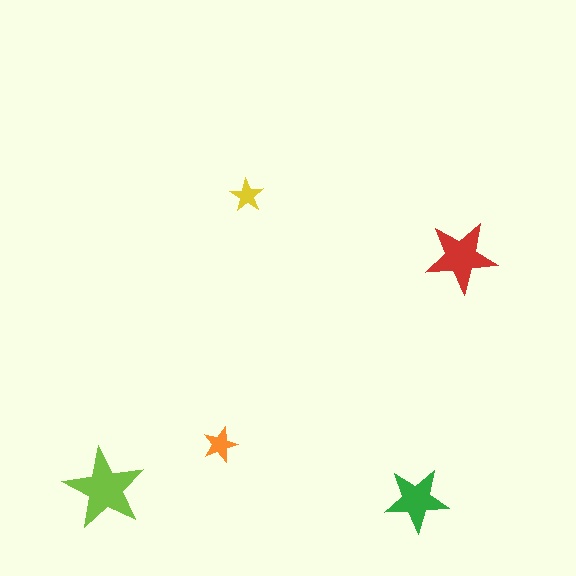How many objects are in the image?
There are 5 objects in the image.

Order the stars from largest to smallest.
the lime one, the red one, the green one, the orange one, the yellow one.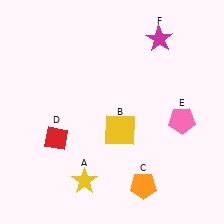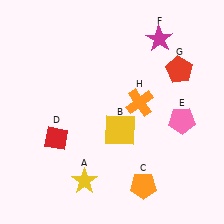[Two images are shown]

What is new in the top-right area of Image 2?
An orange cross (H) was added in the top-right area of Image 2.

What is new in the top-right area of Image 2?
A red pentagon (G) was added in the top-right area of Image 2.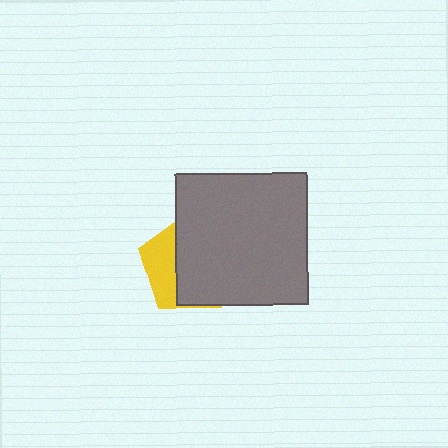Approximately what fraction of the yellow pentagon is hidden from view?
Roughly 67% of the yellow pentagon is hidden behind the gray square.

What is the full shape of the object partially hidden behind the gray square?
The partially hidden object is a yellow pentagon.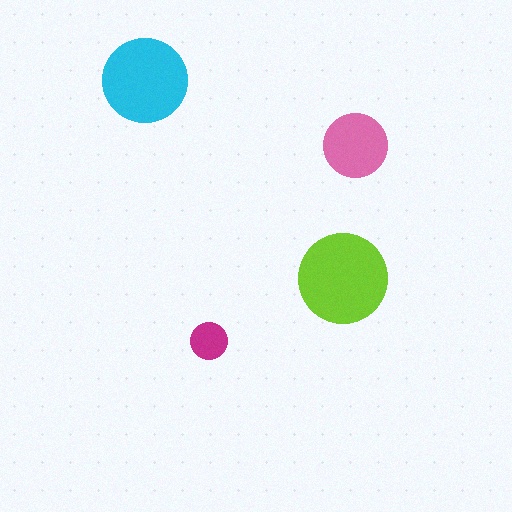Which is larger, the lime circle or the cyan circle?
The lime one.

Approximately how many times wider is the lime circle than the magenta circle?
About 2.5 times wider.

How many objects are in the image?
There are 4 objects in the image.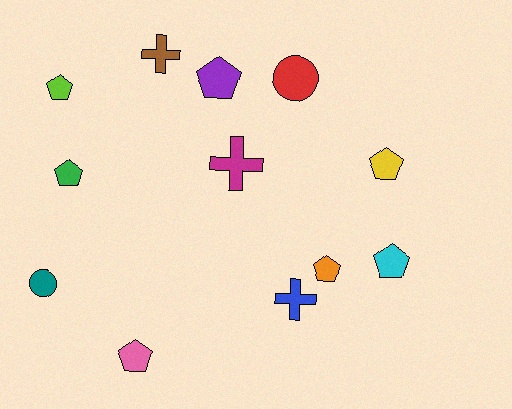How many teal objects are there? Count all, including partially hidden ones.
There is 1 teal object.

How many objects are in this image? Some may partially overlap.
There are 12 objects.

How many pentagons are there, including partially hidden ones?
There are 7 pentagons.